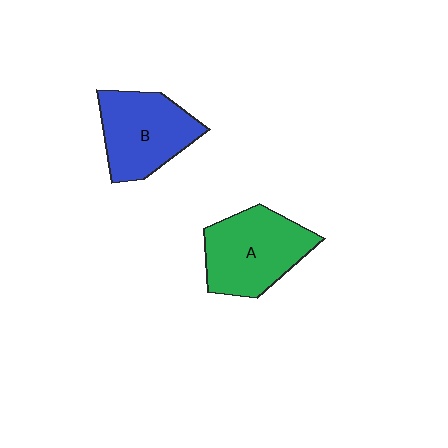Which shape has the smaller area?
Shape B (blue).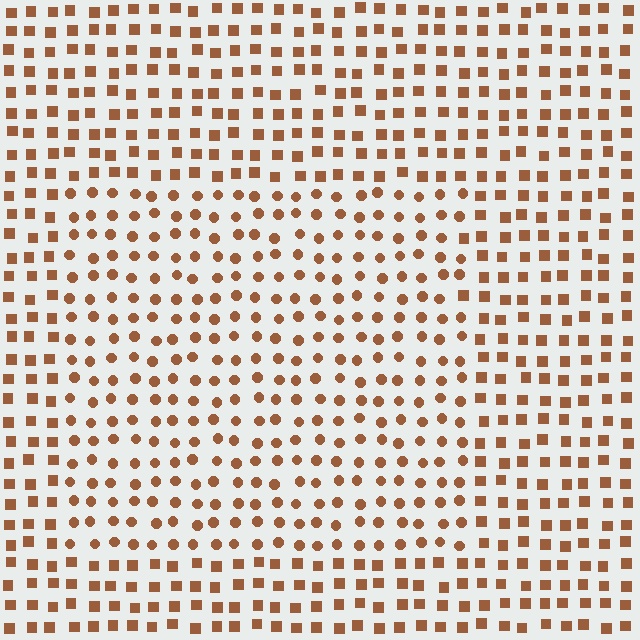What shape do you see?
I see a rectangle.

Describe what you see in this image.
The image is filled with small brown elements arranged in a uniform grid. A rectangle-shaped region contains circles, while the surrounding area contains squares. The boundary is defined purely by the change in element shape.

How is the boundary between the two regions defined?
The boundary is defined by a change in element shape: circles inside vs. squares outside. All elements share the same color and spacing.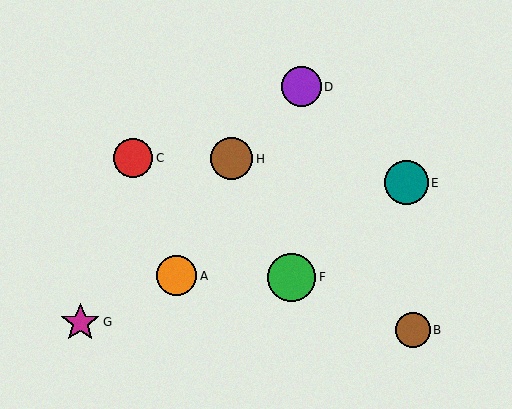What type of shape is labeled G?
Shape G is a magenta star.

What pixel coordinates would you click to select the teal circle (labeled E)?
Click at (406, 183) to select the teal circle E.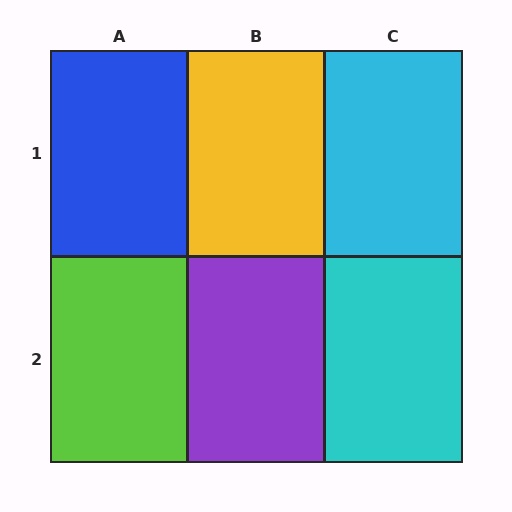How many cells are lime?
1 cell is lime.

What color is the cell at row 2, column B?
Purple.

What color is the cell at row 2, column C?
Cyan.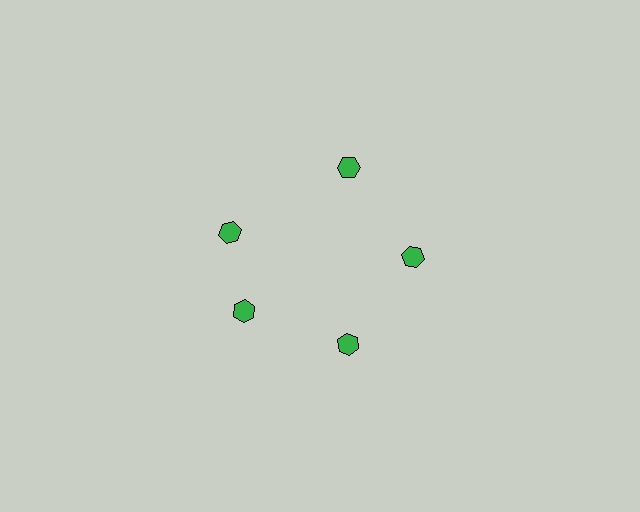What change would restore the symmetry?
The symmetry would be restored by rotating it back into even spacing with its neighbors so that all 5 hexagons sit at equal angles and equal distance from the center.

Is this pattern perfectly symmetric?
No. The 5 green hexagons are arranged in a ring, but one element near the 10 o'clock position is rotated out of alignment along the ring, breaking the 5-fold rotational symmetry.